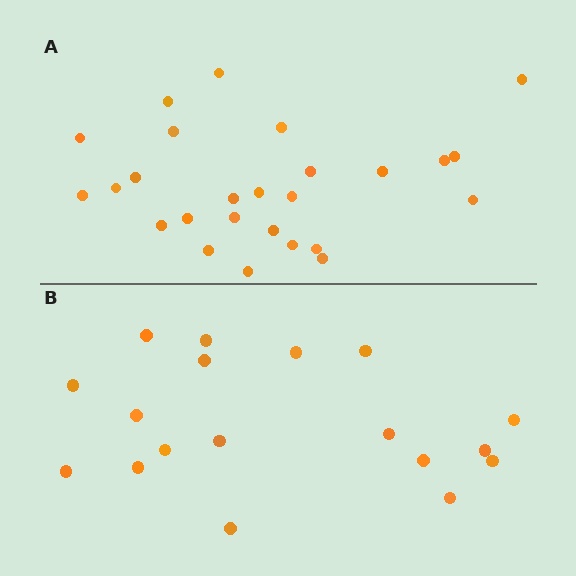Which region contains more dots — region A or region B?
Region A (the top region) has more dots.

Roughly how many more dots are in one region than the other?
Region A has roughly 8 or so more dots than region B.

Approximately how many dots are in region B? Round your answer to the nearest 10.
About 20 dots. (The exact count is 18, which rounds to 20.)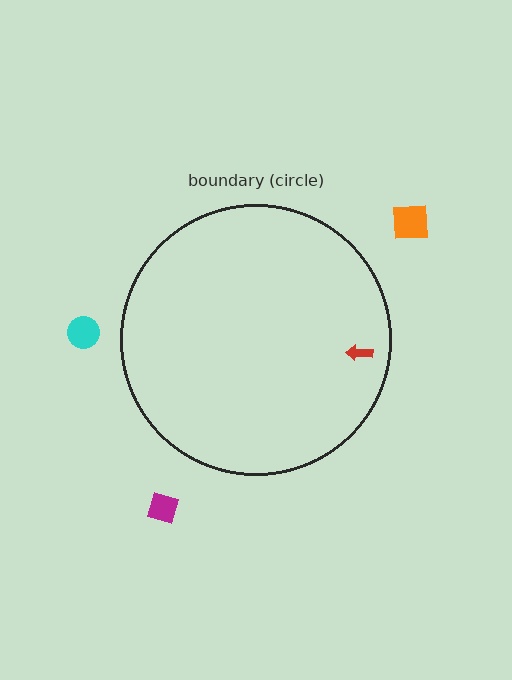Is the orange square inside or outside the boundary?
Outside.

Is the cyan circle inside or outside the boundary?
Outside.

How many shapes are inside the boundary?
1 inside, 3 outside.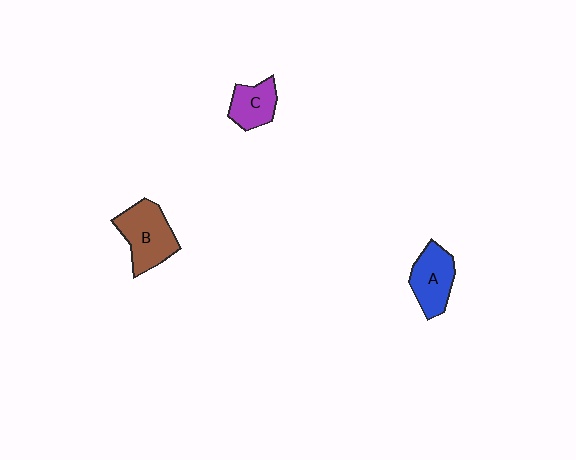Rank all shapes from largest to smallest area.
From largest to smallest: B (brown), A (blue), C (purple).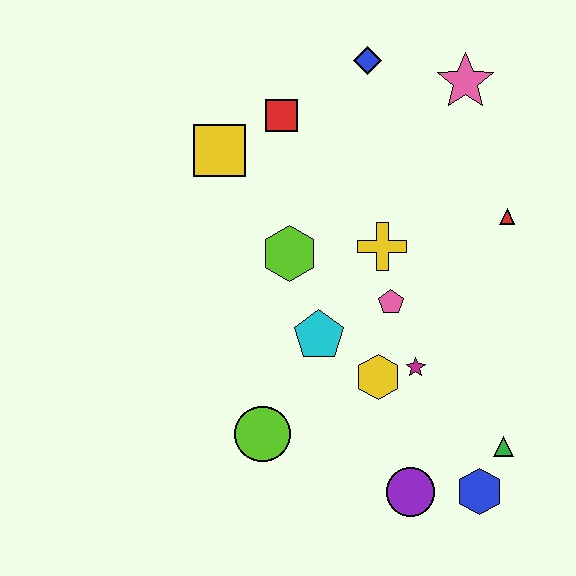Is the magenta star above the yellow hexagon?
Yes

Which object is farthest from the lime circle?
The pink star is farthest from the lime circle.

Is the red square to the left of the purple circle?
Yes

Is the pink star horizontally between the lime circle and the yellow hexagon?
No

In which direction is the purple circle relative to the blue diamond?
The purple circle is below the blue diamond.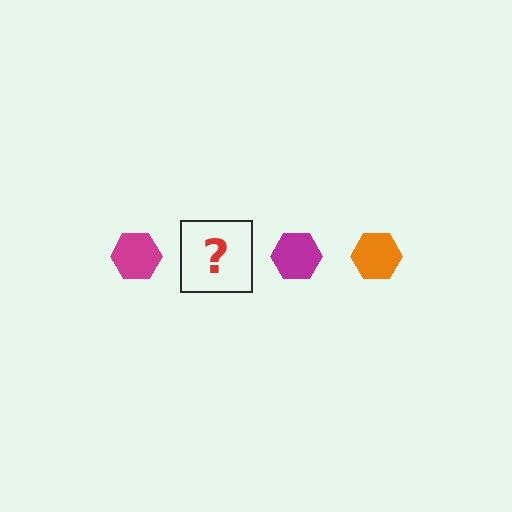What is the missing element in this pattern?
The missing element is an orange hexagon.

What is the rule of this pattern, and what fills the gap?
The rule is that the pattern cycles through magenta, orange hexagons. The gap should be filled with an orange hexagon.